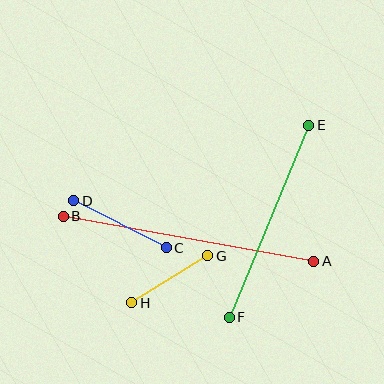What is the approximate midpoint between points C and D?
The midpoint is at approximately (120, 224) pixels.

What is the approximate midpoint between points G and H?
The midpoint is at approximately (170, 279) pixels.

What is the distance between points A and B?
The distance is approximately 255 pixels.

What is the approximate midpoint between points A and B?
The midpoint is at approximately (188, 239) pixels.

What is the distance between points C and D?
The distance is approximately 104 pixels.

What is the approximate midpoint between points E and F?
The midpoint is at approximately (269, 221) pixels.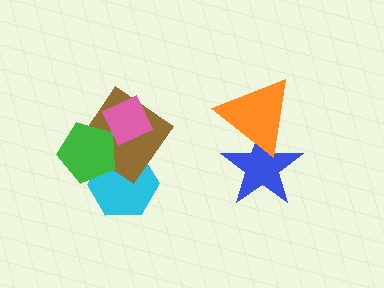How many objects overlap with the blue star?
1 object overlaps with the blue star.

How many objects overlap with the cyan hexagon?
2 objects overlap with the cyan hexagon.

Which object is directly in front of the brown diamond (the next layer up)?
The pink diamond is directly in front of the brown diamond.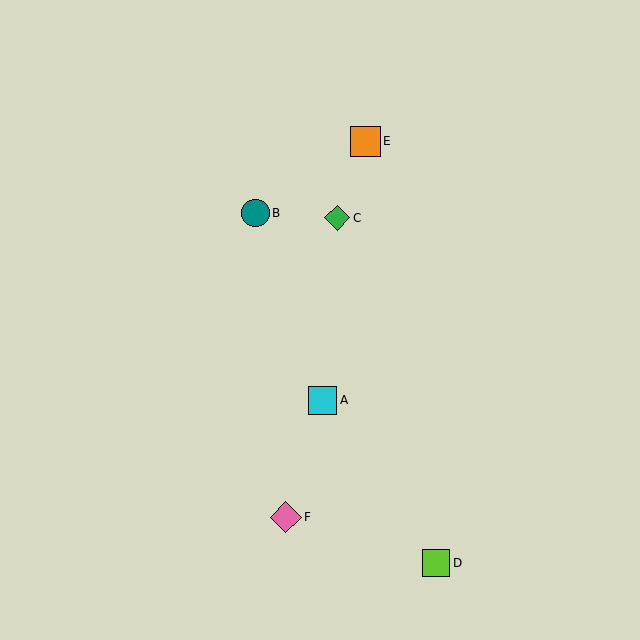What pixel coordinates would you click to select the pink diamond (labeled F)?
Click at (286, 517) to select the pink diamond F.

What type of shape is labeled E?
Shape E is an orange square.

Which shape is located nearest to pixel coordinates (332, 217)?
The green diamond (labeled C) at (337, 218) is nearest to that location.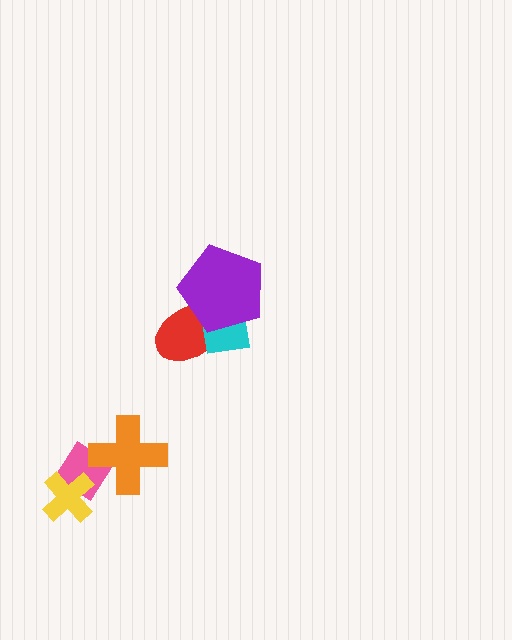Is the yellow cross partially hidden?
No, no other shape covers it.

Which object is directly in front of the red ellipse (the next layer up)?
The cyan square is directly in front of the red ellipse.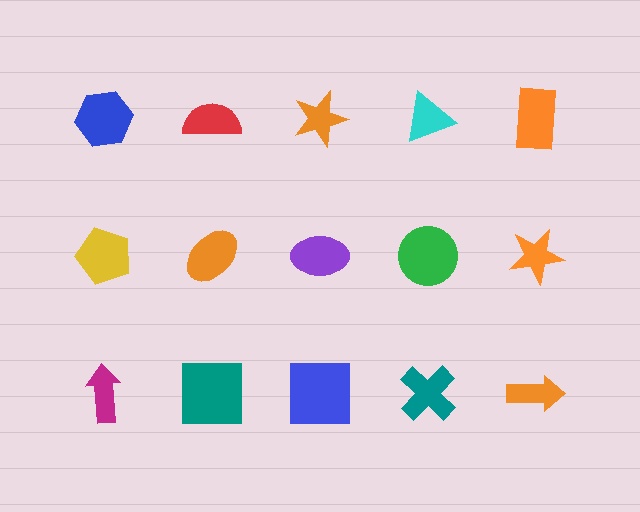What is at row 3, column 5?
An orange arrow.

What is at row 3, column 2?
A teal square.